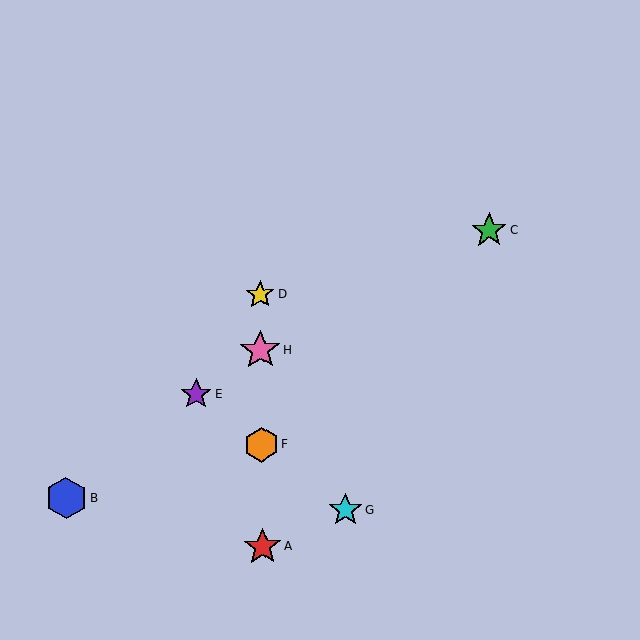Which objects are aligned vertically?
Objects A, D, F, H are aligned vertically.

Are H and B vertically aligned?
No, H is at x≈260 and B is at x≈66.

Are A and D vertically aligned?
Yes, both are at x≈262.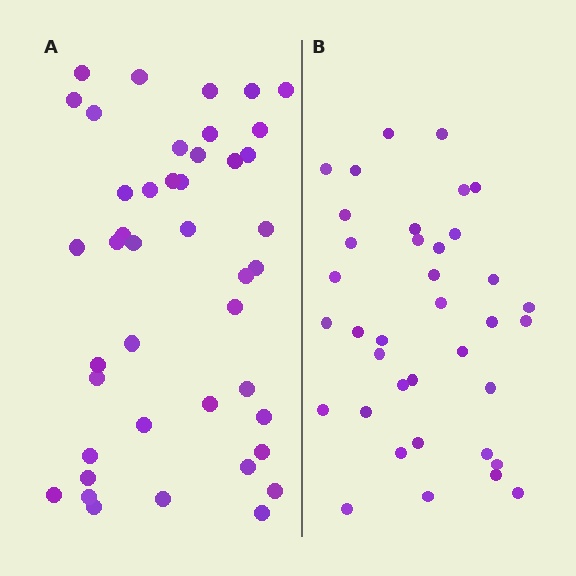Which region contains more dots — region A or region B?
Region A (the left region) has more dots.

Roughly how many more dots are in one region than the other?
Region A has about 6 more dots than region B.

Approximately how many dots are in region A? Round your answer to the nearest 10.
About 40 dots. (The exact count is 43, which rounds to 40.)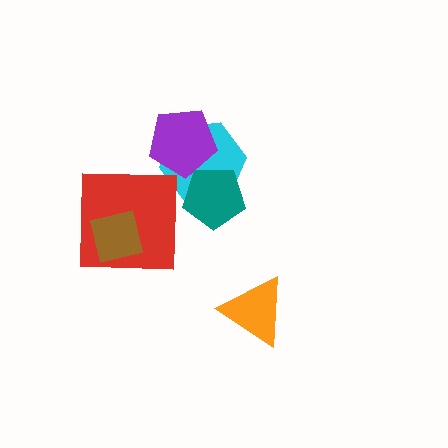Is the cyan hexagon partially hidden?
Yes, it is partially covered by another shape.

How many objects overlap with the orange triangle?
0 objects overlap with the orange triangle.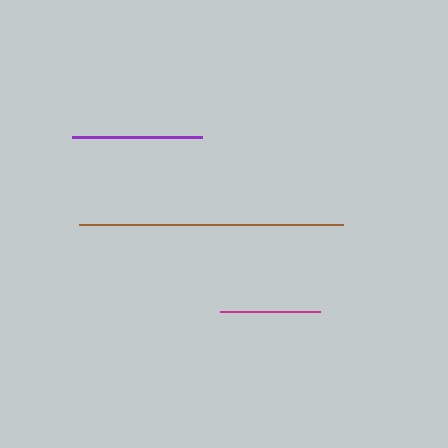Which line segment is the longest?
The brown line is the longest at approximately 265 pixels.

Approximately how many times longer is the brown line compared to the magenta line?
The brown line is approximately 2.7 times the length of the magenta line.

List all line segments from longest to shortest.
From longest to shortest: brown, purple, magenta.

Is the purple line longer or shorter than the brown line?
The brown line is longer than the purple line.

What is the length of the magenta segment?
The magenta segment is approximately 100 pixels long.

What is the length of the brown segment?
The brown segment is approximately 265 pixels long.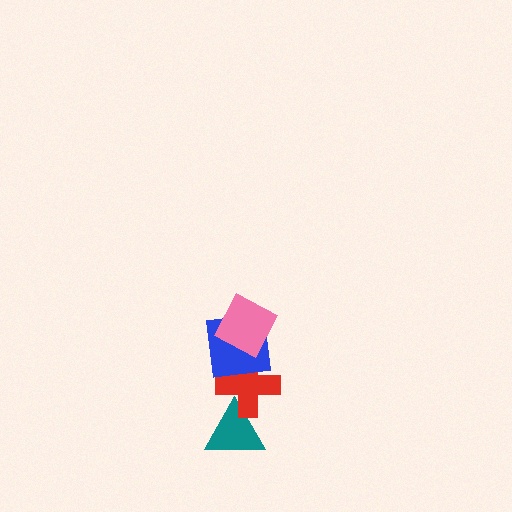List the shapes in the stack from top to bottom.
From top to bottom: the pink square, the blue square, the red cross, the teal triangle.